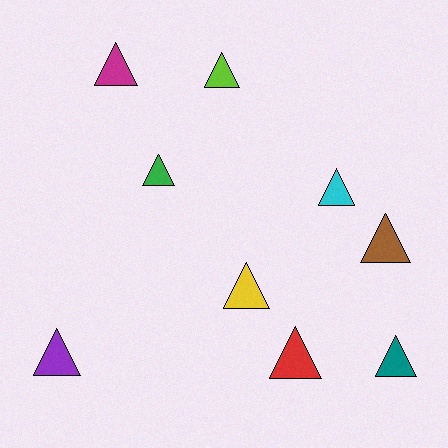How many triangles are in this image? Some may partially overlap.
There are 9 triangles.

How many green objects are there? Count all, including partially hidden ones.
There is 1 green object.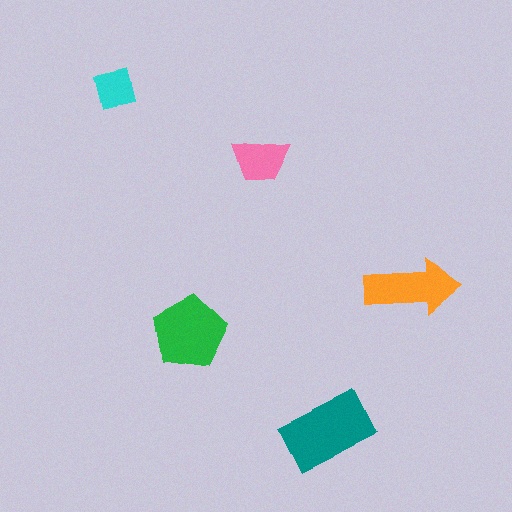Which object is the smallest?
The cyan square.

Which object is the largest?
The teal rectangle.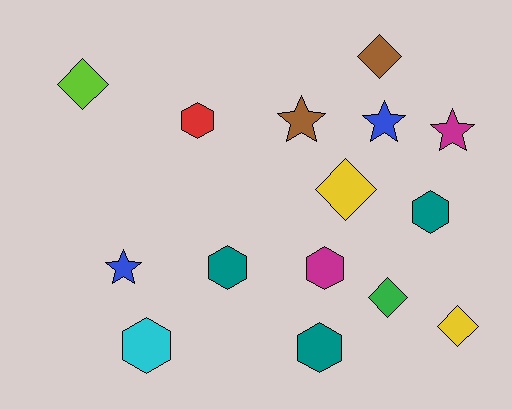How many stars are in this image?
There are 4 stars.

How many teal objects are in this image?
There are 3 teal objects.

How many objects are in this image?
There are 15 objects.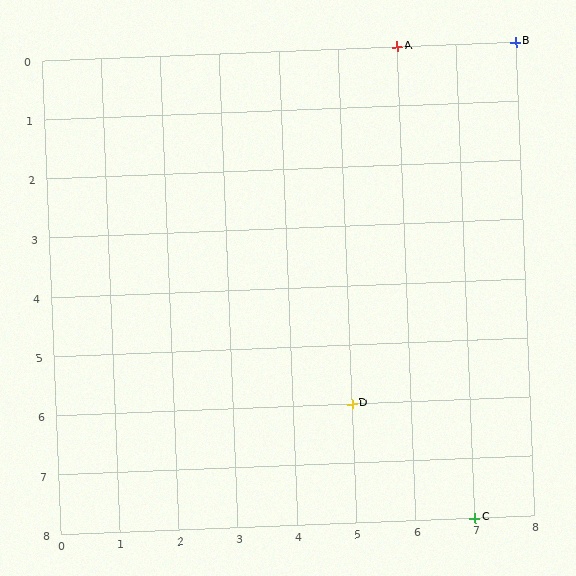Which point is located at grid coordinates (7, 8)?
Point C is at (7, 8).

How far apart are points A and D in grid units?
Points A and D are 1 column and 6 rows apart (about 6.1 grid units diagonally).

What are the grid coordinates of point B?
Point B is at grid coordinates (8, 0).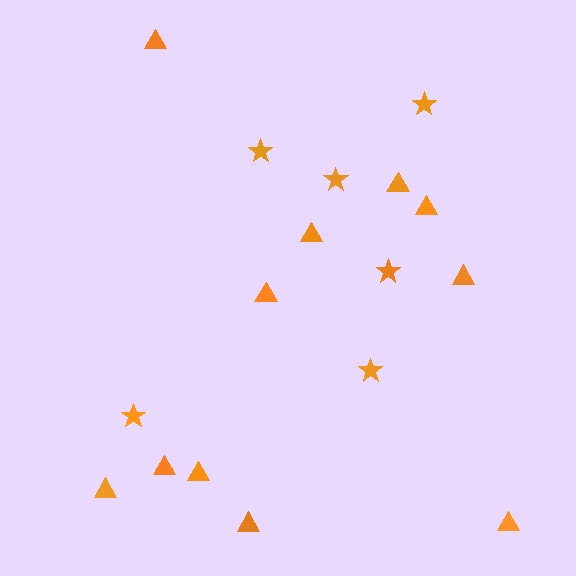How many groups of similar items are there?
There are 2 groups: one group of stars (6) and one group of triangles (11).